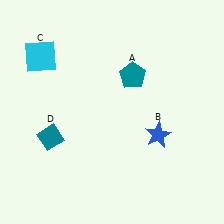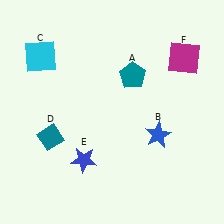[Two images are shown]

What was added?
A blue star (E), a magenta square (F) were added in Image 2.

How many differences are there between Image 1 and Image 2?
There are 2 differences between the two images.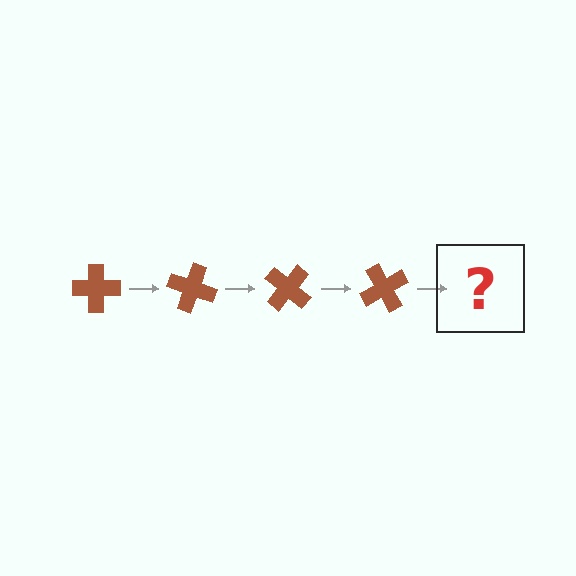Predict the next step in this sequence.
The next step is a brown cross rotated 80 degrees.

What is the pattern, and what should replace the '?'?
The pattern is that the cross rotates 20 degrees each step. The '?' should be a brown cross rotated 80 degrees.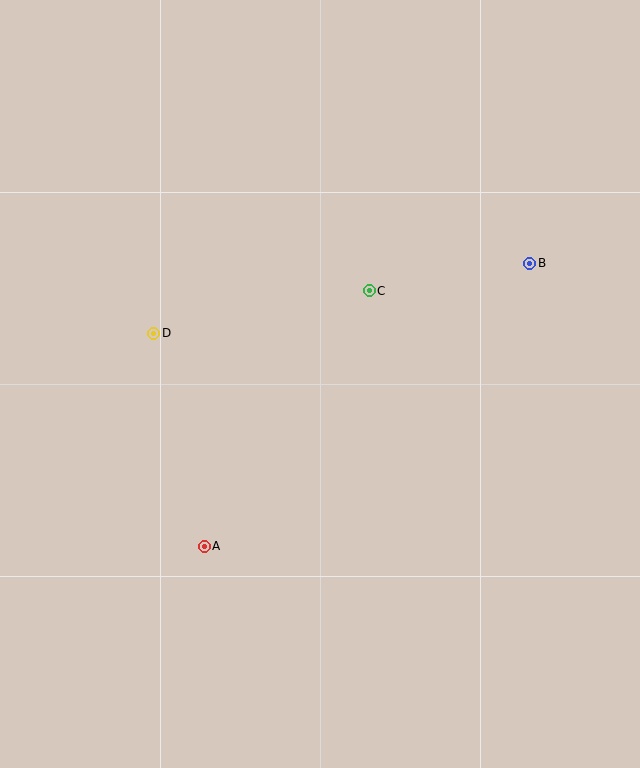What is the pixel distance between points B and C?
The distance between B and C is 163 pixels.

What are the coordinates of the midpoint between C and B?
The midpoint between C and B is at (450, 277).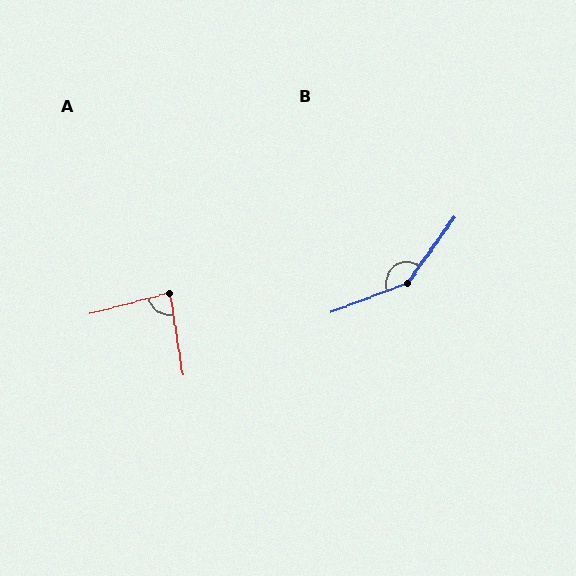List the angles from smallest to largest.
A (84°), B (146°).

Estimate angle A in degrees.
Approximately 84 degrees.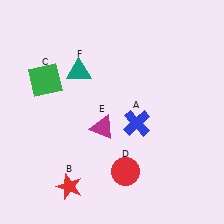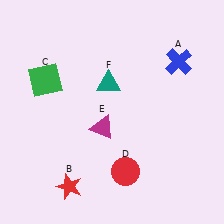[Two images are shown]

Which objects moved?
The objects that moved are: the blue cross (A), the teal triangle (F).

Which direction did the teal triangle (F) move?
The teal triangle (F) moved right.